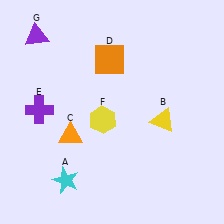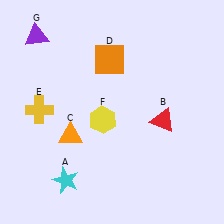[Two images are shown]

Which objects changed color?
B changed from yellow to red. E changed from purple to yellow.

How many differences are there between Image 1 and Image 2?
There are 2 differences between the two images.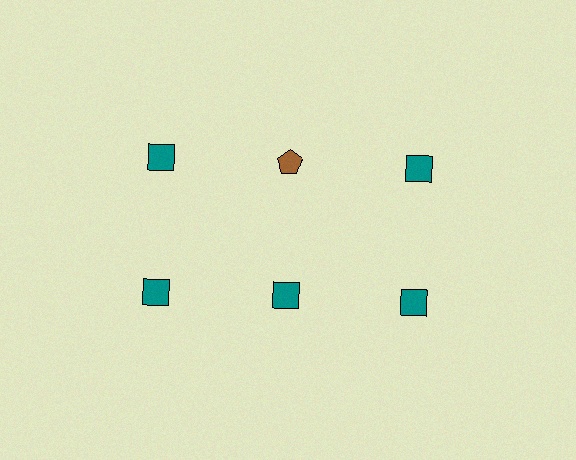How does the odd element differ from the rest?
It differs in both color (brown instead of teal) and shape (pentagon instead of square).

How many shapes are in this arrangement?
There are 6 shapes arranged in a grid pattern.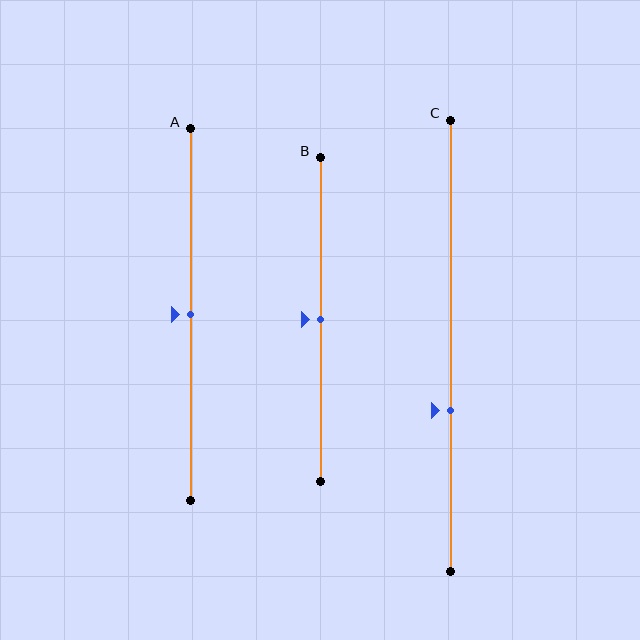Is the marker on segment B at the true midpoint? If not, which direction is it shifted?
Yes, the marker on segment B is at the true midpoint.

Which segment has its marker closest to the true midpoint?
Segment A has its marker closest to the true midpoint.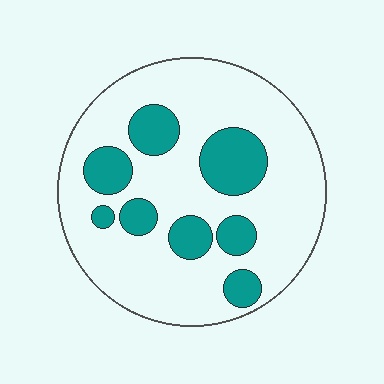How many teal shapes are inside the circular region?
8.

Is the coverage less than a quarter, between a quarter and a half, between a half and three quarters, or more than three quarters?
Less than a quarter.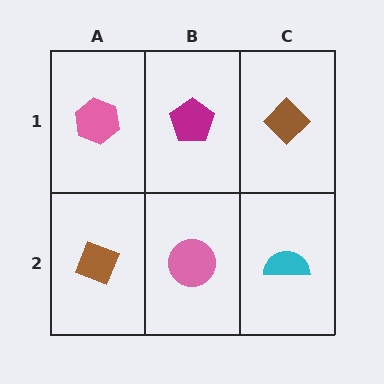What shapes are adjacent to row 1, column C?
A cyan semicircle (row 2, column C), a magenta pentagon (row 1, column B).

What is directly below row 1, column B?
A pink circle.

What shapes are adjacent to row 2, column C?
A brown diamond (row 1, column C), a pink circle (row 2, column B).